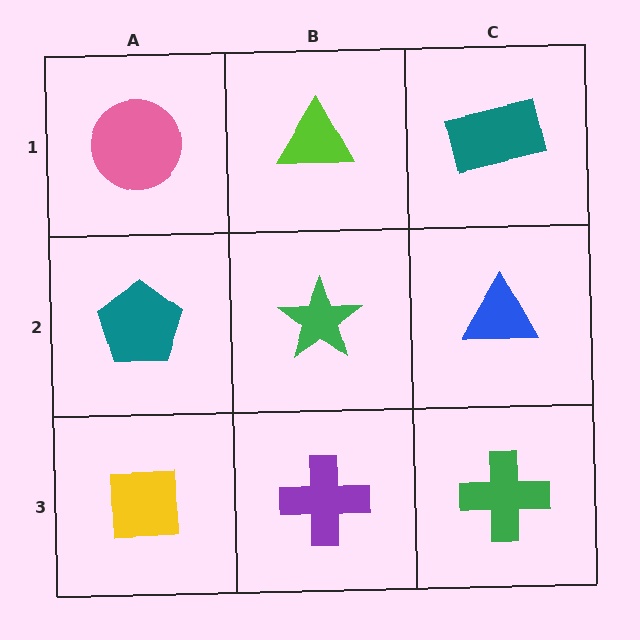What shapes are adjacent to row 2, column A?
A pink circle (row 1, column A), a yellow square (row 3, column A), a green star (row 2, column B).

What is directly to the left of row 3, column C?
A purple cross.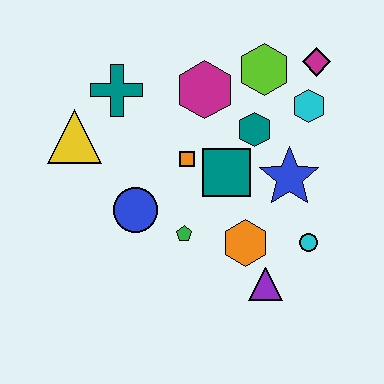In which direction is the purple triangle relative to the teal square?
The purple triangle is below the teal square.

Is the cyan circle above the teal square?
No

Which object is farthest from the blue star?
The yellow triangle is farthest from the blue star.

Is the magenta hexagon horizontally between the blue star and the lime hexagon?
No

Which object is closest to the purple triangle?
The orange hexagon is closest to the purple triangle.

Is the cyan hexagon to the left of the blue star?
No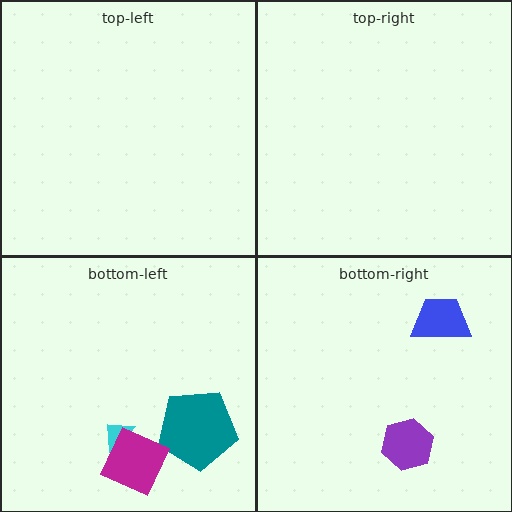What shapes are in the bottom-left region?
The cyan arrow, the teal pentagon, the magenta diamond.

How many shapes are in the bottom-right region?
2.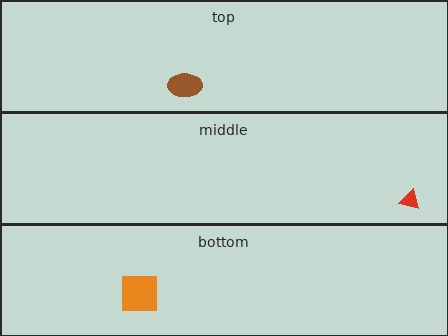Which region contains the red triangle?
The middle region.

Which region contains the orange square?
The bottom region.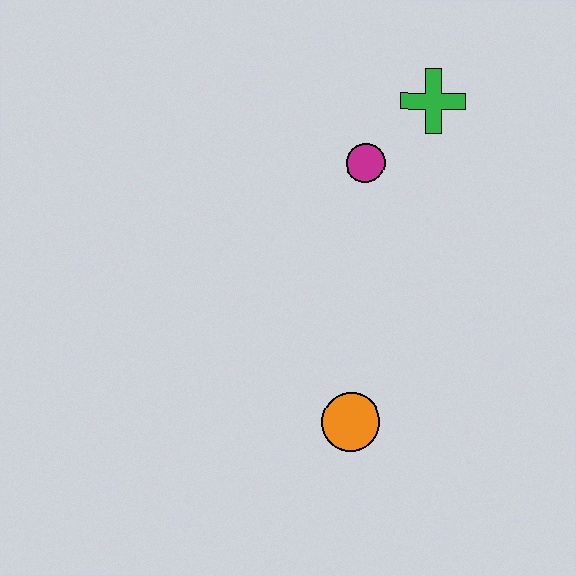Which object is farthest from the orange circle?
The green cross is farthest from the orange circle.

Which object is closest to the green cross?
The magenta circle is closest to the green cross.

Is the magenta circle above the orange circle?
Yes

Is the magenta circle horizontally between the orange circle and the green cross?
Yes